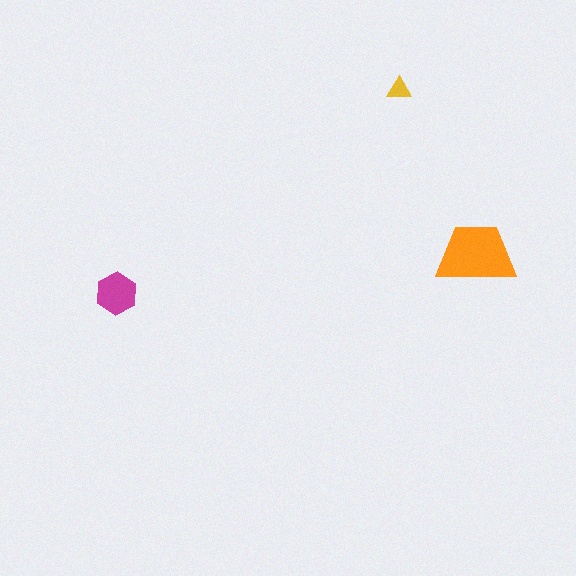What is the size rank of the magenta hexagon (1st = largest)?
2nd.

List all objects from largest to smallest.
The orange trapezoid, the magenta hexagon, the yellow triangle.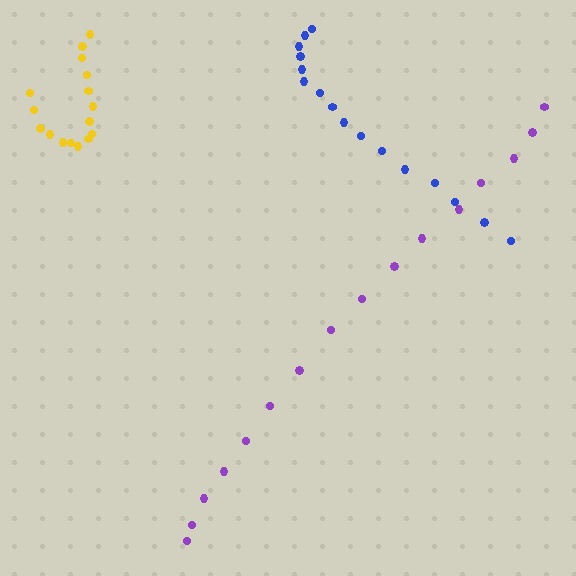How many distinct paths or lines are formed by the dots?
There are 3 distinct paths.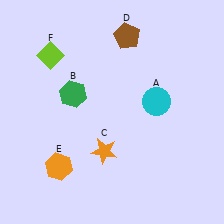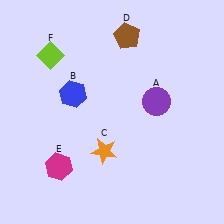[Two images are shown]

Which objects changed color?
A changed from cyan to purple. B changed from green to blue. E changed from orange to magenta.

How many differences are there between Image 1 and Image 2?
There are 3 differences between the two images.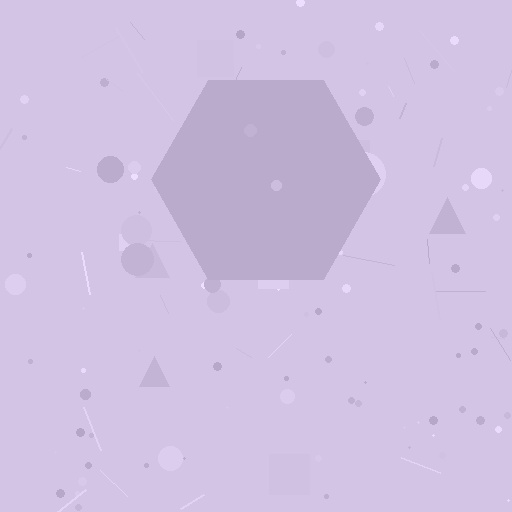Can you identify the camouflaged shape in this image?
The camouflaged shape is a hexagon.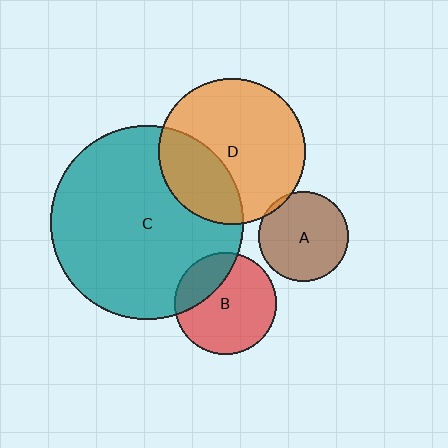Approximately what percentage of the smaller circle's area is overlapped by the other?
Approximately 30%.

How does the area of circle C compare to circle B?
Approximately 3.6 times.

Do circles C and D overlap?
Yes.